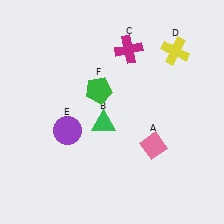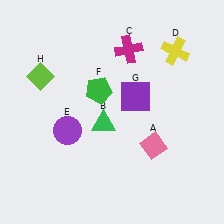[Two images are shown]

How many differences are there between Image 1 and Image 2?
There are 2 differences between the two images.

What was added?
A purple square (G), a lime diamond (H) were added in Image 2.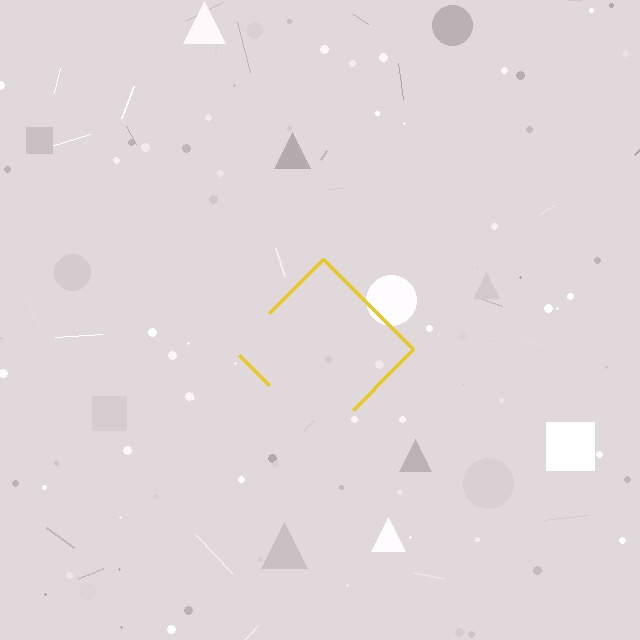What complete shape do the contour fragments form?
The contour fragments form a diamond.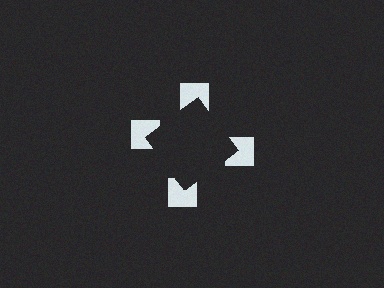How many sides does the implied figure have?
4 sides.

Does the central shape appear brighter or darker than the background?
It typically appears slightly darker than the background, even though no actual brightness change is drawn.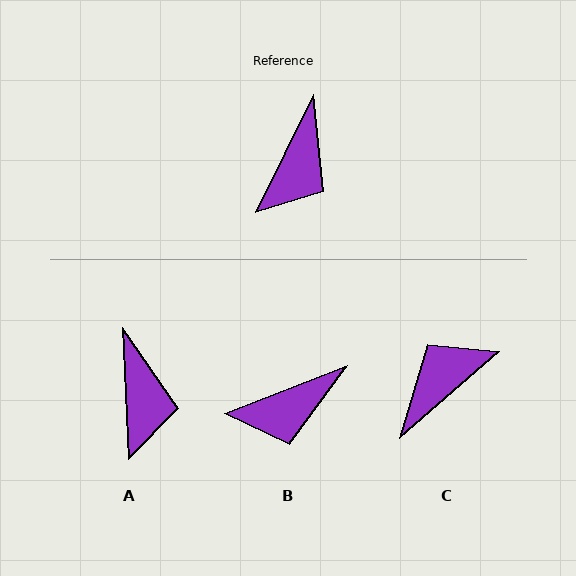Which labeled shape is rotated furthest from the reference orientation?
C, about 158 degrees away.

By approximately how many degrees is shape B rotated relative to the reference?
Approximately 42 degrees clockwise.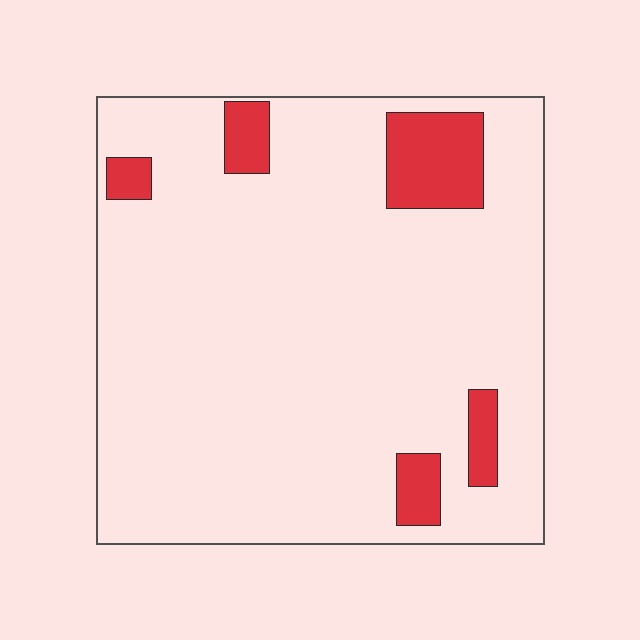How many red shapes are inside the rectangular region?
5.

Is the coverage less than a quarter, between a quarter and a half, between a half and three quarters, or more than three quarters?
Less than a quarter.